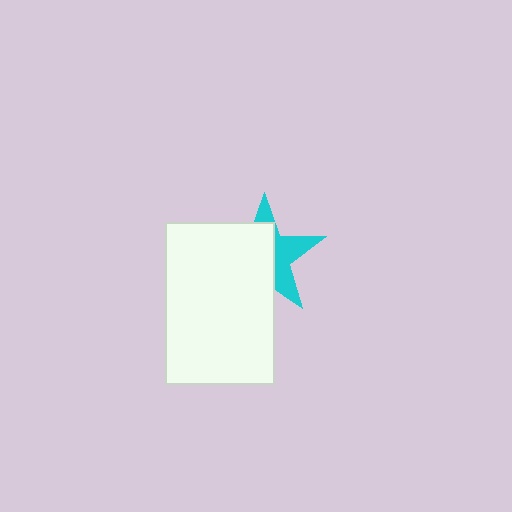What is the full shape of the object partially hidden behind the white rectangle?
The partially hidden object is a cyan star.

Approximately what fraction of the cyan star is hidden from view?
Roughly 60% of the cyan star is hidden behind the white rectangle.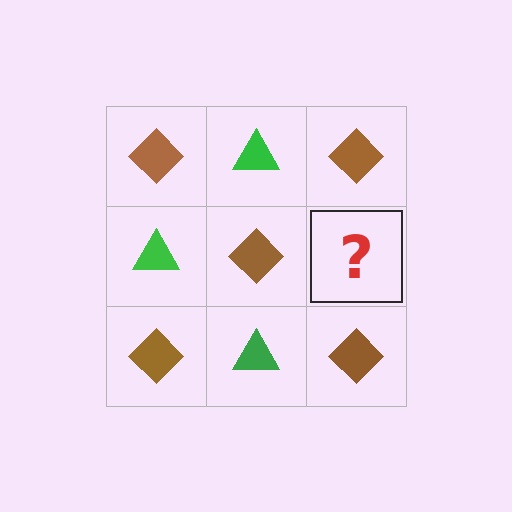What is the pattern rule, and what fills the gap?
The rule is that it alternates brown diamond and green triangle in a checkerboard pattern. The gap should be filled with a green triangle.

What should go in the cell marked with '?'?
The missing cell should contain a green triangle.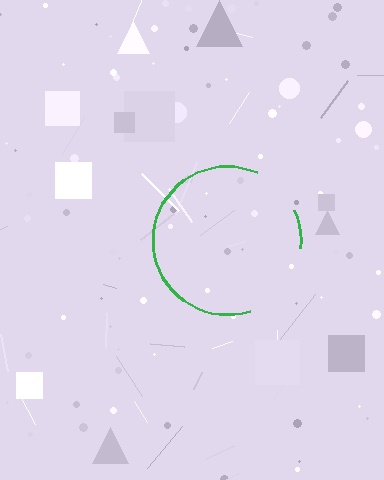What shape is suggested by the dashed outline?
The dashed outline suggests a circle.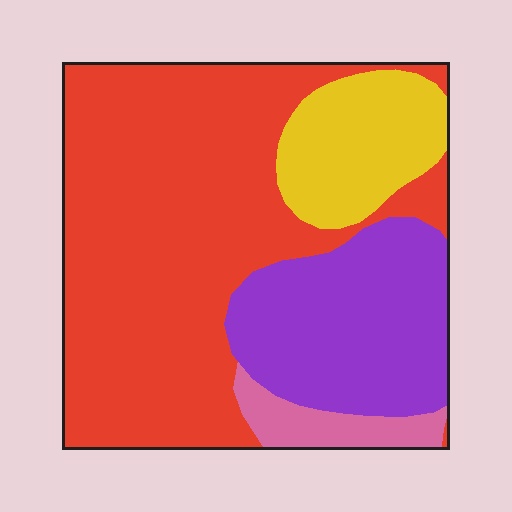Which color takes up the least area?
Pink, at roughly 5%.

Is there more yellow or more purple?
Purple.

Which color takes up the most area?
Red, at roughly 55%.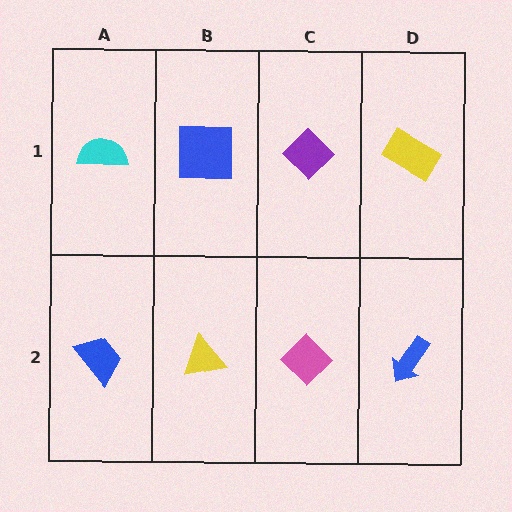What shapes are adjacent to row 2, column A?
A cyan semicircle (row 1, column A), a yellow triangle (row 2, column B).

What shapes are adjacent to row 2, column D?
A yellow rectangle (row 1, column D), a pink diamond (row 2, column C).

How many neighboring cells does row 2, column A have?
2.